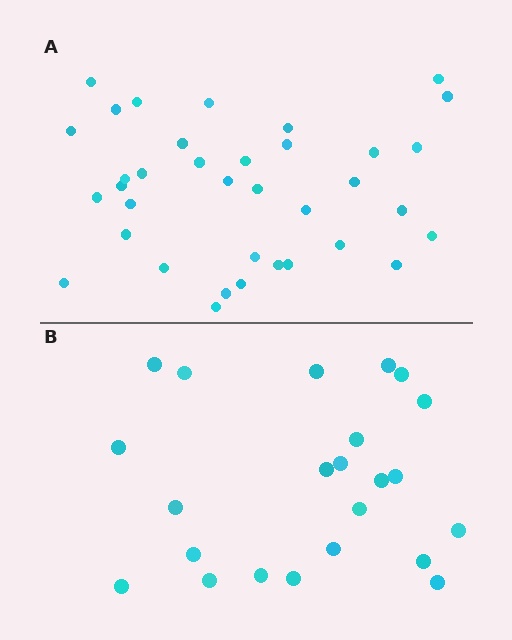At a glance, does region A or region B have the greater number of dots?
Region A (the top region) has more dots.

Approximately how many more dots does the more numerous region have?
Region A has approximately 15 more dots than region B.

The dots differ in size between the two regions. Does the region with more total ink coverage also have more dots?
No. Region B has more total ink coverage because its dots are larger, but region A actually contains more individual dots. Total area can be misleading — the number of items is what matters here.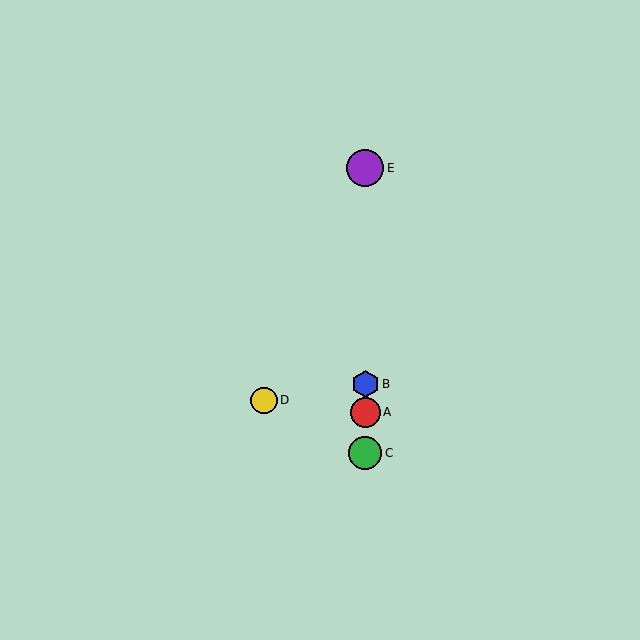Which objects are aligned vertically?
Objects A, B, C, E are aligned vertically.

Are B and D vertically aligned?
No, B is at x≈365 and D is at x≈264.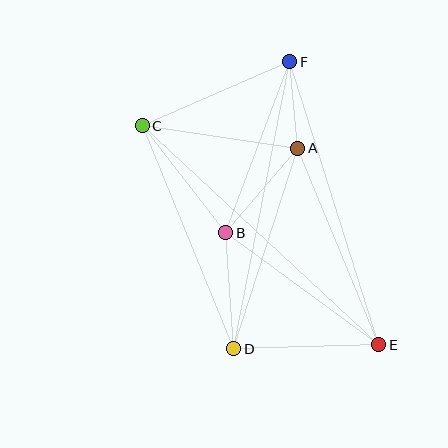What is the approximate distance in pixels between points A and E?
The distance between A and E is approximately 212 pixels.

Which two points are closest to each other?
Points A and F are closest to each other.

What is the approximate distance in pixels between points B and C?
The distance between B and C is approximately 136 pixels.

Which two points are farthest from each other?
Points C and E are farthest from each other.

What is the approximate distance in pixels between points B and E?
The distance between B and E is approximately 189 pixels.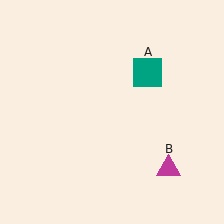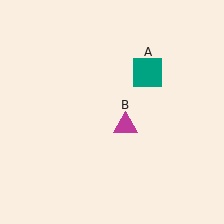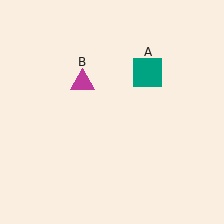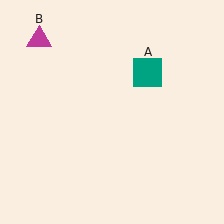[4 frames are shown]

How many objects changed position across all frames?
1 object changed position: magenta triangle (object B).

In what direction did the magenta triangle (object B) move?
The magenta triangle (object B) moved up and to the left.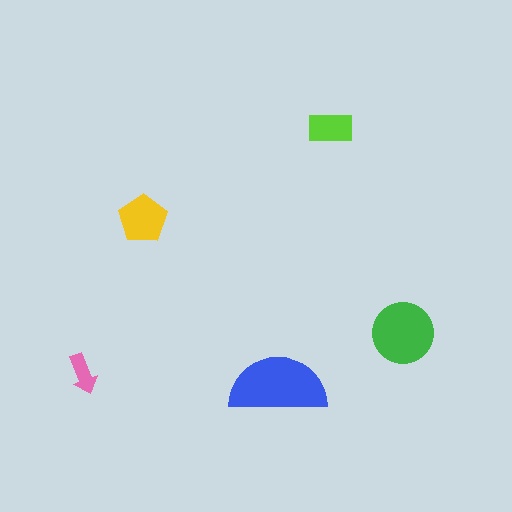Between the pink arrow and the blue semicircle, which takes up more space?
The blue semicircle.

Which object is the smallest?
The pink arrow.